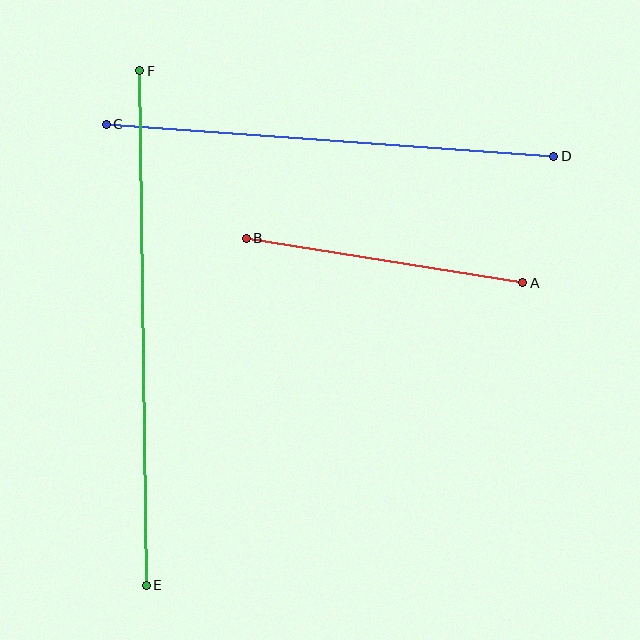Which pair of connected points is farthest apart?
Points E and F are farthest apart.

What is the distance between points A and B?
The distance is approximately 280 pixels.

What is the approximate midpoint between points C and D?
The midpoint is at approximately (330, 140) pixels.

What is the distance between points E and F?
The distance is approximately 514 pixels.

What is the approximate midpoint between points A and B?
The midpoint is at approximately (384, 260) pixels.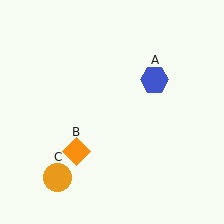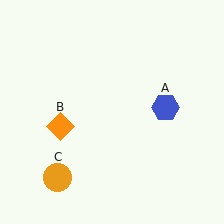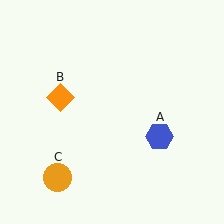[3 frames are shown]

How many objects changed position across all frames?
2 objects changed position: blue hexagon (object A), orange diamond (object B).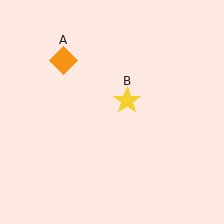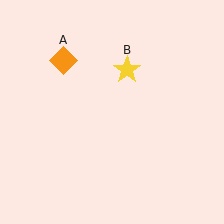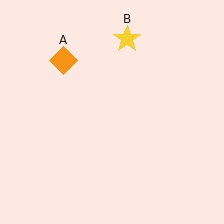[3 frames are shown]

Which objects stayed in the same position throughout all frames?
Orange diamond (object A) remained stationary.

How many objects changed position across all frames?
1 object changed position: yellow star (object B).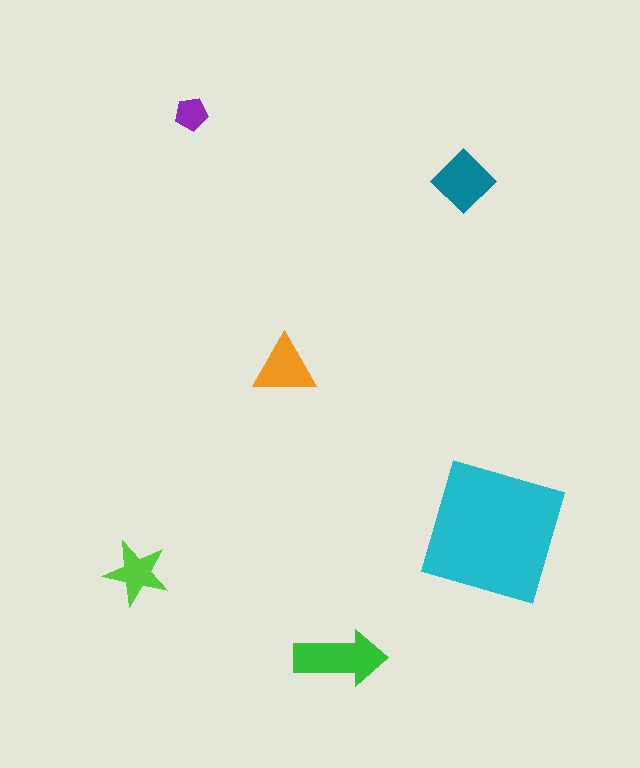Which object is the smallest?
The purple pentagon.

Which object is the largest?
The cyan square.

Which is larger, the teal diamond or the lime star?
The teal diamond.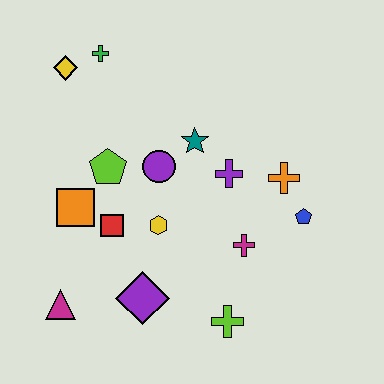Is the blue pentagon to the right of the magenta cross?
Yes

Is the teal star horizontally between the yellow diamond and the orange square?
No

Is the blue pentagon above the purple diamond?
Yes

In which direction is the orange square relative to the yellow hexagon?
The orange square is to the left of the yellow hexagon.